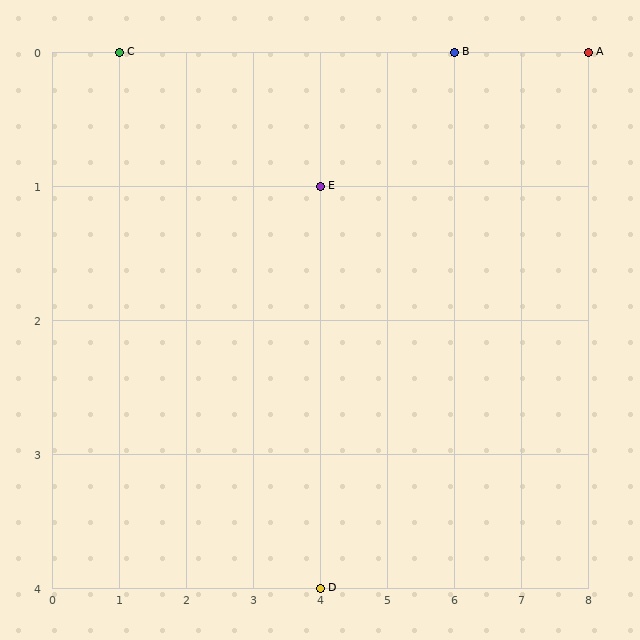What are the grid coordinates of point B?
Point B is at grid coordinates (6, 0).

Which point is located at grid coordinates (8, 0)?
Point A is at (8, 0).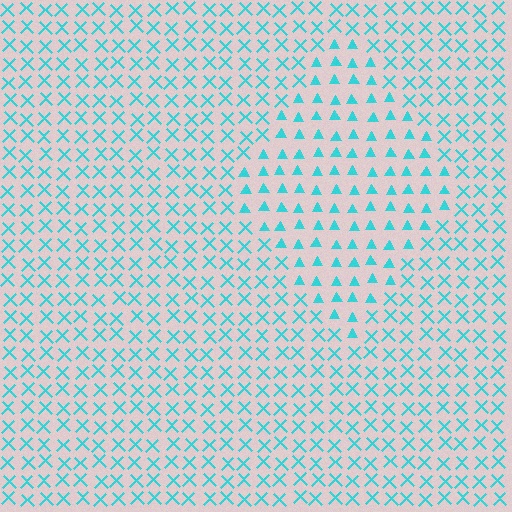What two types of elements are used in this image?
The image uses triangles inside the diamond region and X marks outside it.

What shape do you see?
I see a diamond.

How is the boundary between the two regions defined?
The boundary is defined by a change in element shape: triangles inside vs. X marks outside. All elements share the same color and spacing.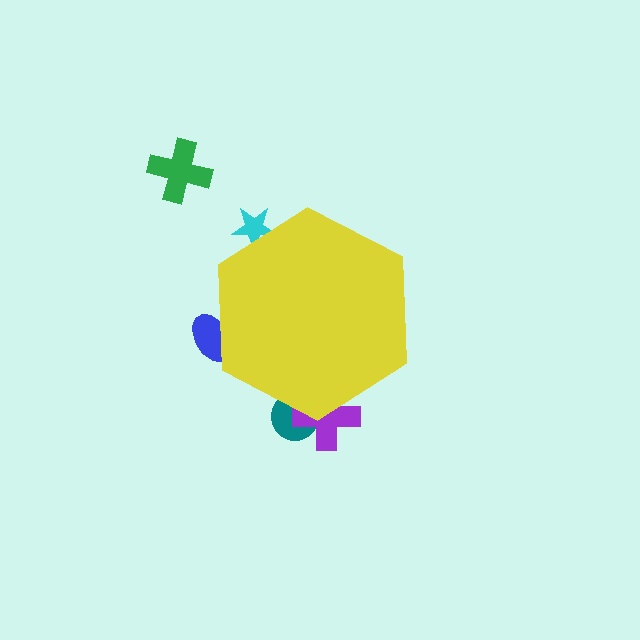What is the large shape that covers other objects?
A yellow hexagon.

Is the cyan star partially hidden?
Yes, the cyan star is partially hidden behind the yellow hexagon.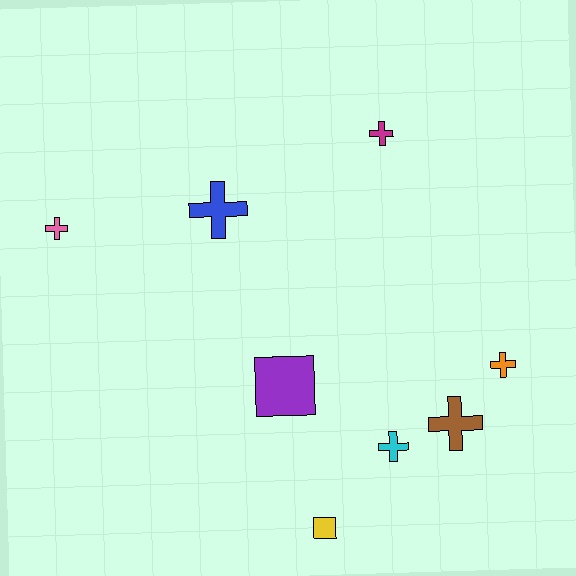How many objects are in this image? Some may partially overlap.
There are 8 objects.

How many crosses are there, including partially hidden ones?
There are 6 crosses.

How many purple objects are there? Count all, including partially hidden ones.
There is 1 purple object.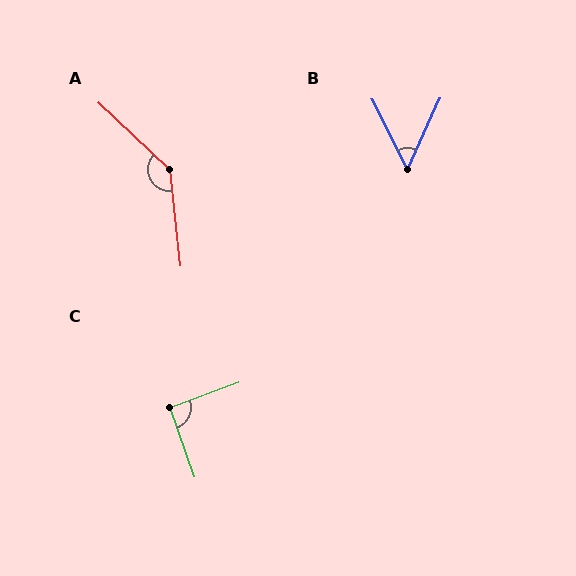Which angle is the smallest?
B, at approximately 51 degrees.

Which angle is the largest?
A, at approximately 140 degrees.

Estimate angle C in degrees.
Approximately 91 degrees.